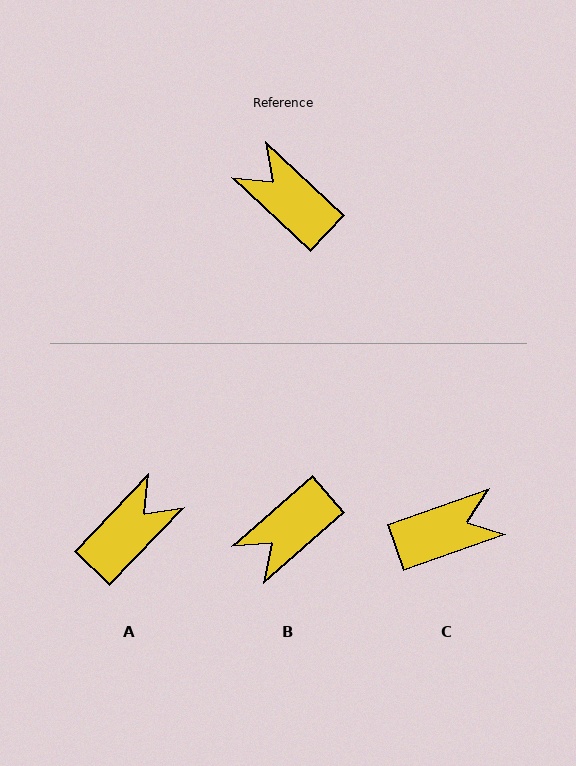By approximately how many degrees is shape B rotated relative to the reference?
Approximately 84 degrees counter-clockwise.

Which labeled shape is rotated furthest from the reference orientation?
C, about 118 degrees away.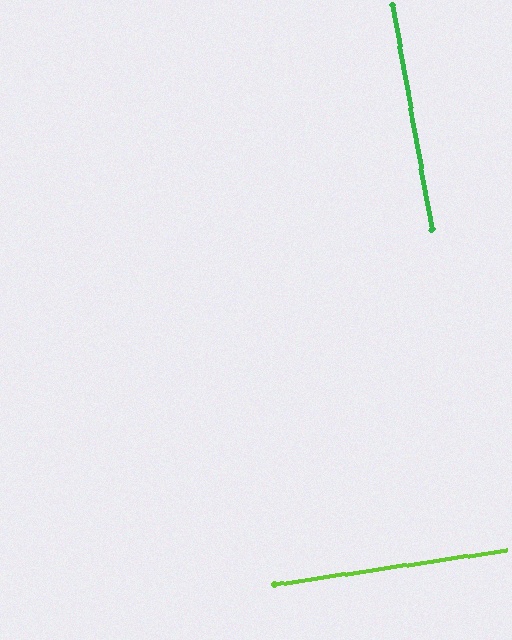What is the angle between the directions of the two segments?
Approximately 88 degrees.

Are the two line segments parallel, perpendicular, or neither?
Perpendicular — they meet at approximately 88°.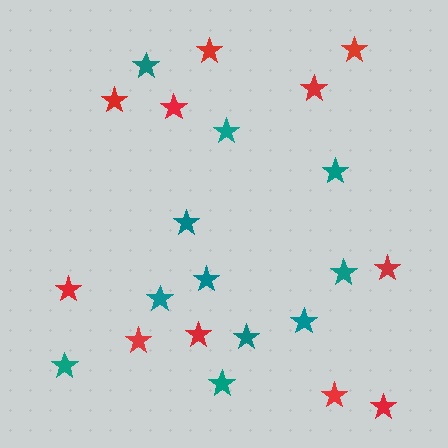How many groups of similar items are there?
There are 2 groups: one group of red stars (11) and one group of teal stars (11).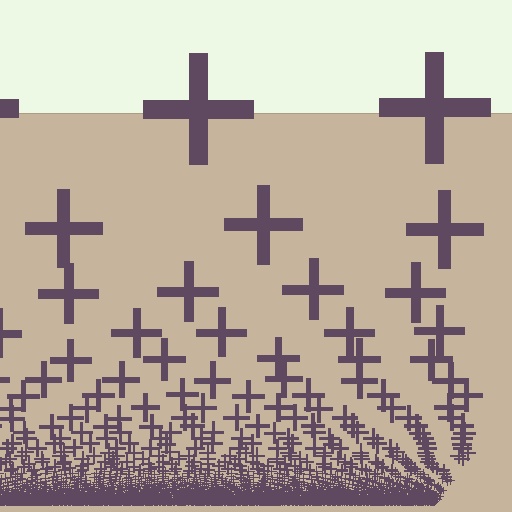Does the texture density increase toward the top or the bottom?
Density increases toward the bottom.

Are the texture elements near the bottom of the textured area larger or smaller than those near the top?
Smaller. The gradient is inverted — elements near the bottom are smaller and denser.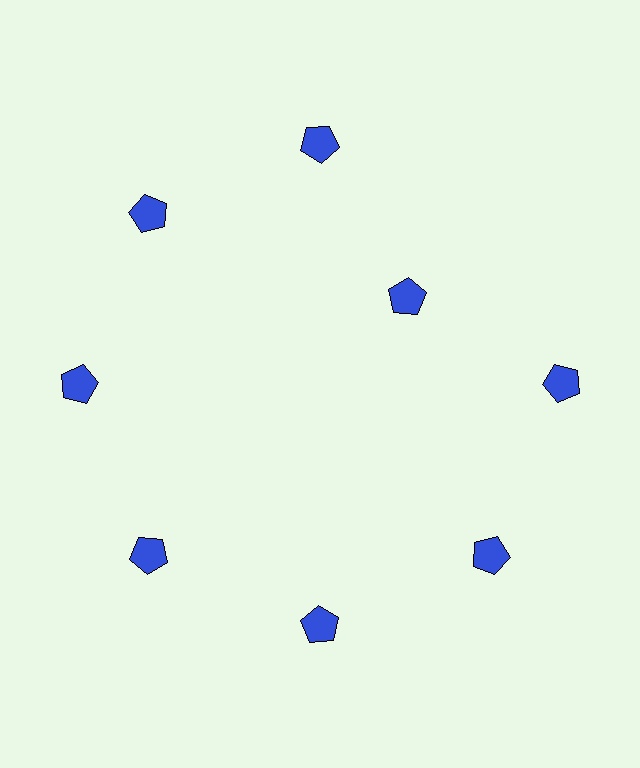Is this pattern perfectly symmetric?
No. The 8 blue pentagons are arranged in a ring, but one element near the 2 o'clock position is pulled inward toward the center, breaking the 8-fold rotational symmetry.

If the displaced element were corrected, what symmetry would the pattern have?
It would have 8-fold rotational symmetry — the pattern would map onto itself every 45 degrees.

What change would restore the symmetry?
The symmetry would be restored by moving it outward, back onto the ring so that all 8 pentagons sit at equal angles and equal distance from the center.